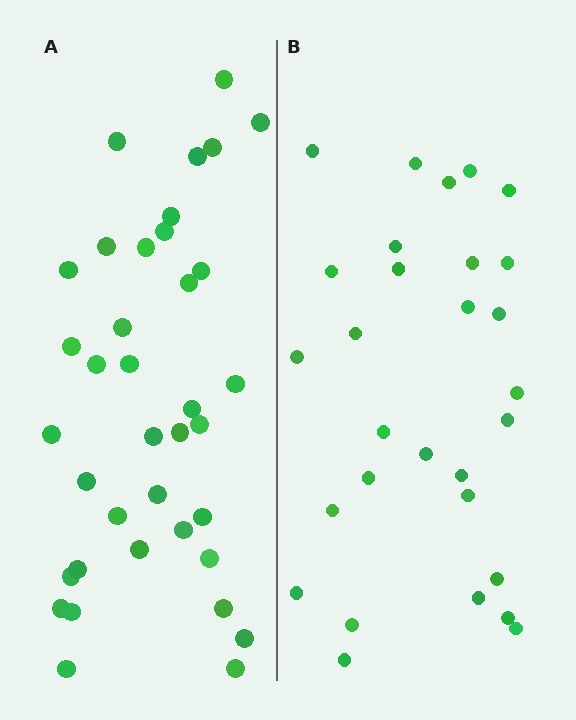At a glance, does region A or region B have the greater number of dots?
Region A (the left region) has more dots.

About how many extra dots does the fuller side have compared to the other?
Region A has roughly 8 or so more dots than region B.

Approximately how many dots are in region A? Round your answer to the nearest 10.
About 40 dots. (The exact count is 37, which rounds to 40.)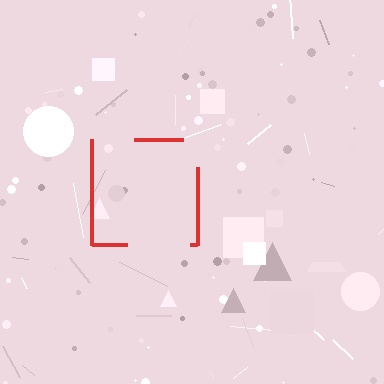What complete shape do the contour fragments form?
The contour fragments form a square.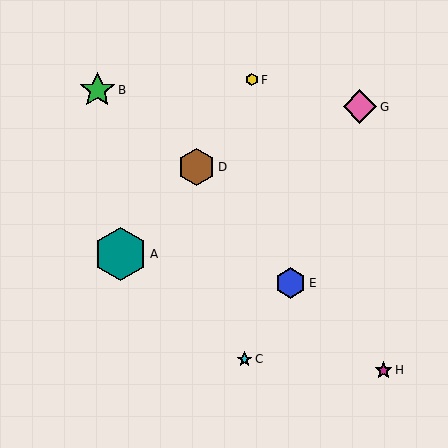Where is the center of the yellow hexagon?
The center of the yellow hexagon is at (252, 80).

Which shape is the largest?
The teal hexagon (labeled A) is the largest.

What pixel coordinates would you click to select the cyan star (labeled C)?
Click at (244, 359) to select the cyan star C.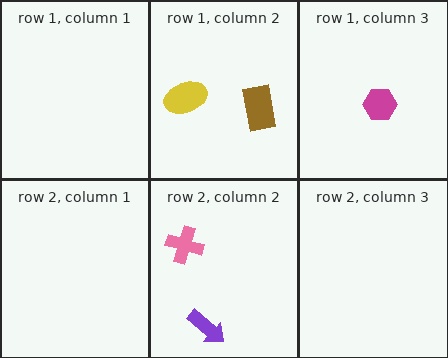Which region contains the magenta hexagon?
The row 1, column 3 region.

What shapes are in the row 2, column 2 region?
The pink cross, the purple arrow.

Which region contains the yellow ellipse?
The row 1, column 2 region.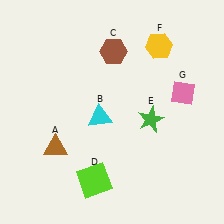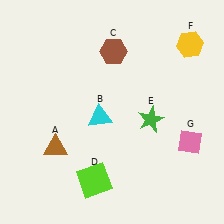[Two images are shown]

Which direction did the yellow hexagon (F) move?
The yellow hexagon (F) moved right.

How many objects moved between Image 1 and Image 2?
2 objects moved between the two images.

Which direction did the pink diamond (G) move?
The pink diamond (G) moved down.